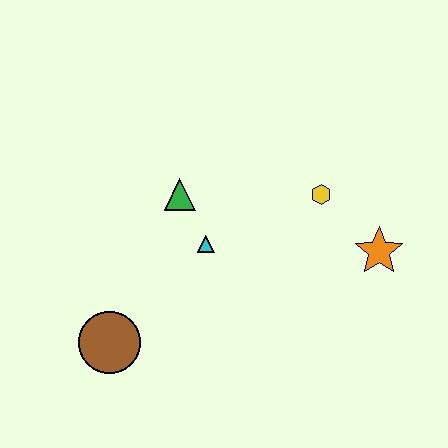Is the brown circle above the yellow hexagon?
No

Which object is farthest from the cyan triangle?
The orange star is farthest from the cyan triangle.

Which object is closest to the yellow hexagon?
The orange star is closest to the yellow hexagon.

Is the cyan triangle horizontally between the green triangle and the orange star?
Yes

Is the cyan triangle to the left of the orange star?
Yes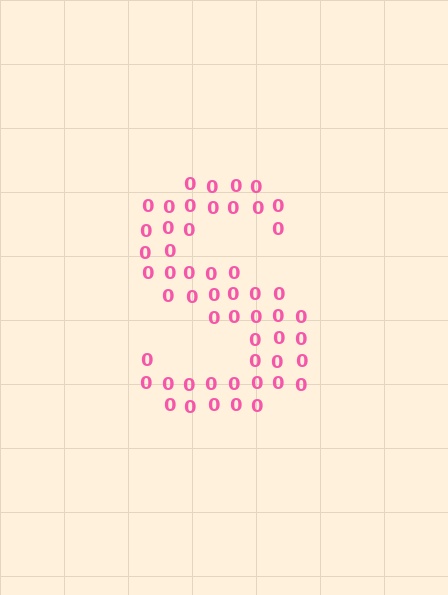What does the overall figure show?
The overall figure shows the letter S.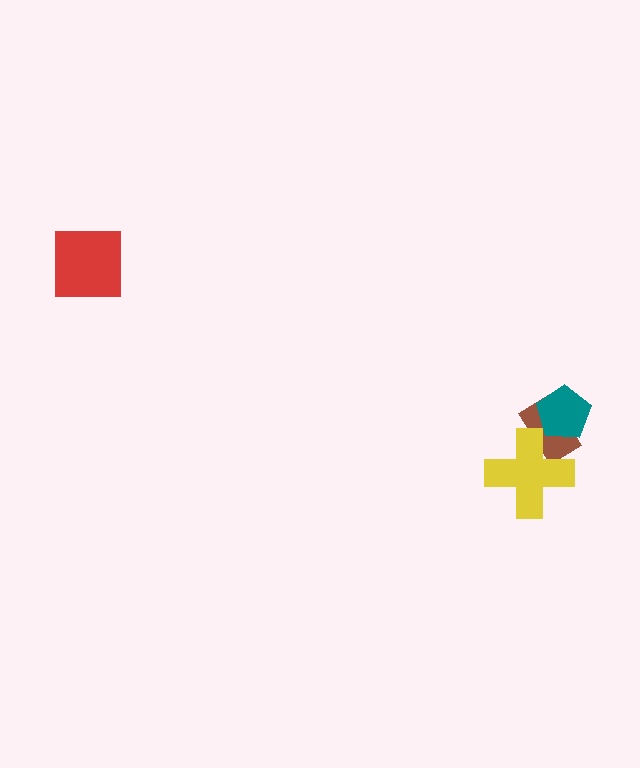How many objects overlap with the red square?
0 objects overlap with the red square.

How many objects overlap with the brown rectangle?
2 objects overlap with the brown rectangle.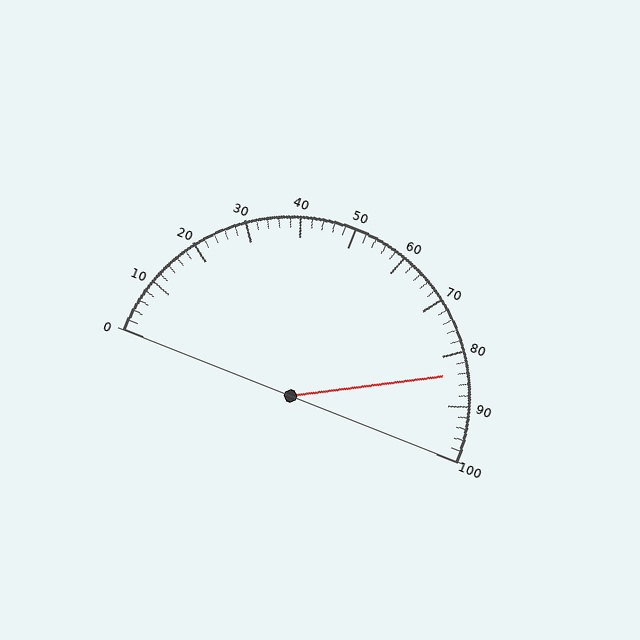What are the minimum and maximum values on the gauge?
The gauge ranges from 0 to 100.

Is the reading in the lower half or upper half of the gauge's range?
The reading is in the upper half of the range (0 to 100).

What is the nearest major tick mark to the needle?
The nearest major tick mark is 80.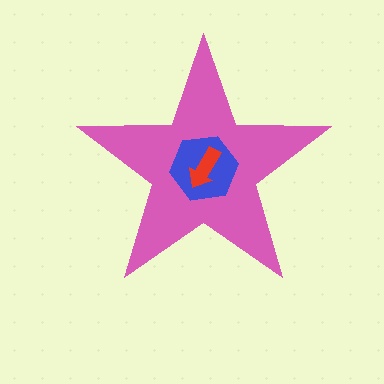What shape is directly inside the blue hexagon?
The red arrow.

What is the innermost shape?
The red arrow.